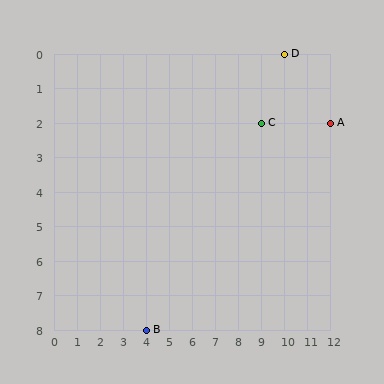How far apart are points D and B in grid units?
Points D and B are 6 columns and 8 rows apart (about 10.0 grid units diagonally).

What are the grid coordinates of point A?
Point A is at grid coordinates (12, 2).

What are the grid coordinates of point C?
Point C is at grid coordinates (9, 2).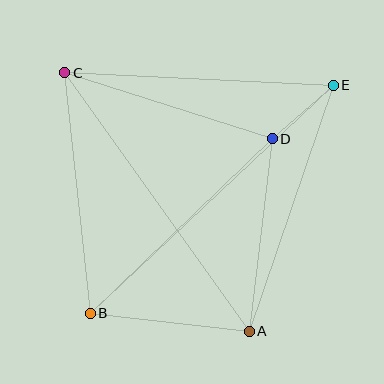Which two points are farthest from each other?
Points B and E are farthest from each other.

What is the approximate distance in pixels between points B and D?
The distance between B and D is approximately 252 pixels.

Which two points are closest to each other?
Points D and E are closest to each other.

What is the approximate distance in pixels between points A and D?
The distance between A and D is approximately 194 pixels.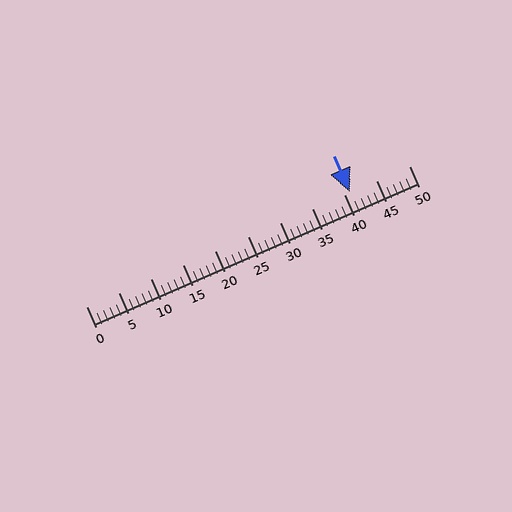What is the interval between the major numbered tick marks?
The major tick marks are spaced 5 units apart.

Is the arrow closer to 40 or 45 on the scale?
The arrow is closer to 40.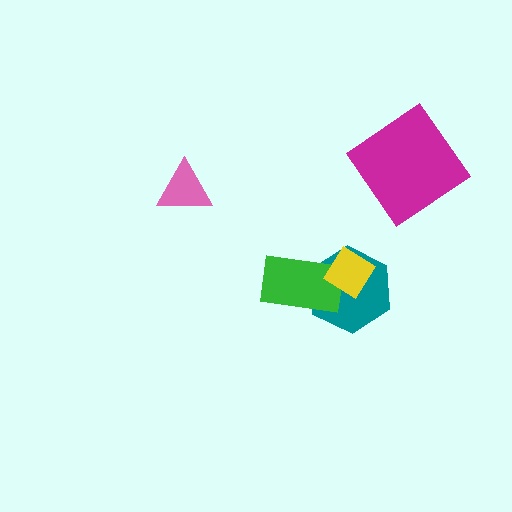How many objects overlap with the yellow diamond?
2 objects overlap with the yellow diamond.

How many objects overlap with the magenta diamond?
0 objects overlap with the magenta diamond.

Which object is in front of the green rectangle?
The yellow diamond is in front of the green rectangle.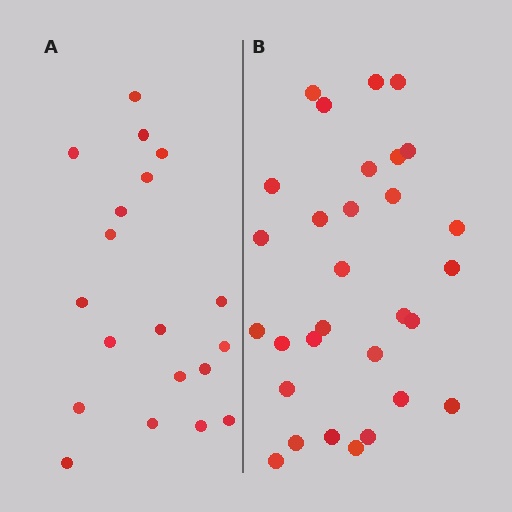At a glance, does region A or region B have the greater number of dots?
Region B (the right region) has more dots.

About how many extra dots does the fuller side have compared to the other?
Region B has roughly 12 or so more dots than region A.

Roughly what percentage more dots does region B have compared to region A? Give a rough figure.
About 60% more.